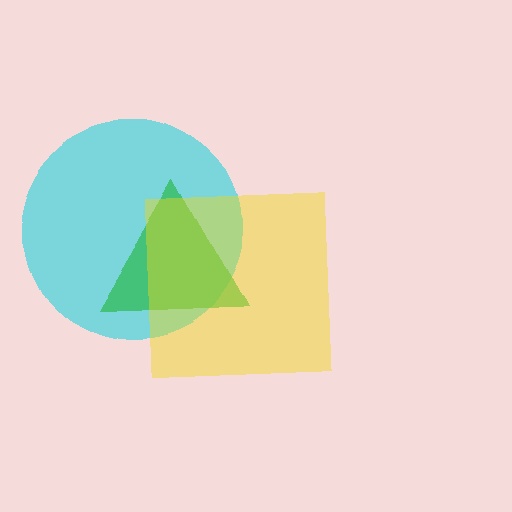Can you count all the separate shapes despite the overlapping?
Yes, there are 3 separate shapes.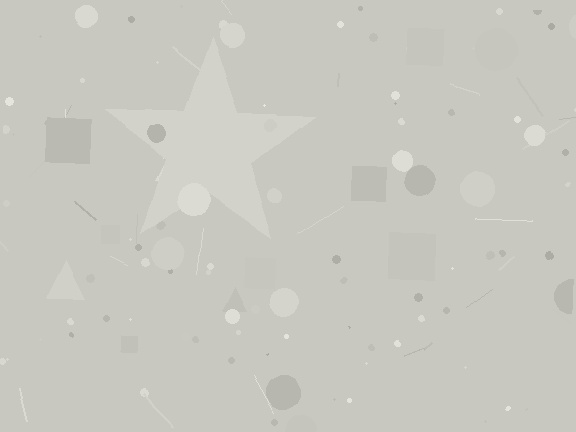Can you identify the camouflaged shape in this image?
The camouflaged shape is a star.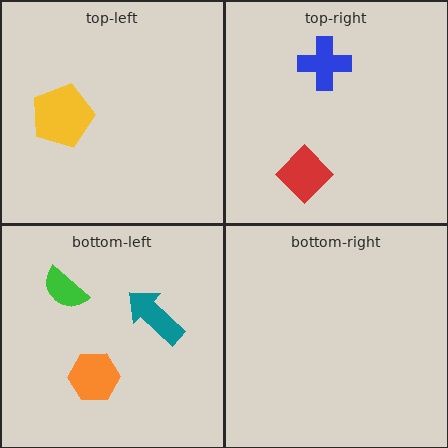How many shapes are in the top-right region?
2.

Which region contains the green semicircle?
The bottom-left region.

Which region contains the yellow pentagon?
The top-left region.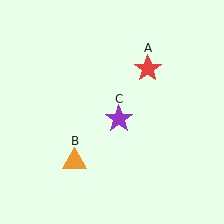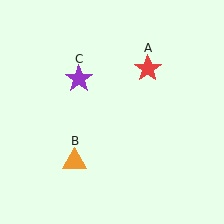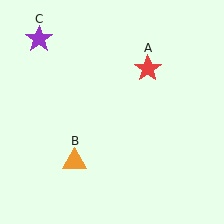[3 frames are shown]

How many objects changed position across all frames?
1 object changed position: purple star (object C).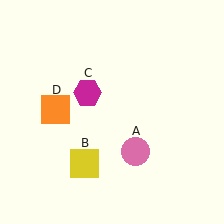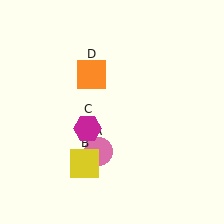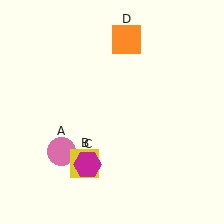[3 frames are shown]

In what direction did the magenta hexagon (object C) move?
The magenta hexagon (object C) moved down.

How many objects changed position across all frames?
3 objects changed position: pink circle (object A), magenta hexagon (object C), orange square (object D).